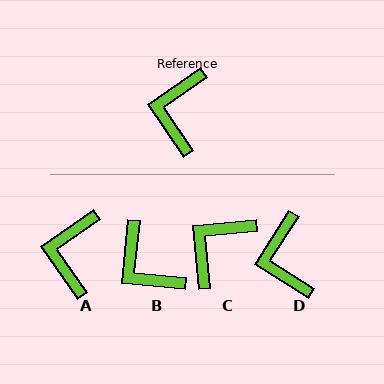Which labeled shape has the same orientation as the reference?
A.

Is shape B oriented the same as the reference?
No, it is off by about 50 degrees.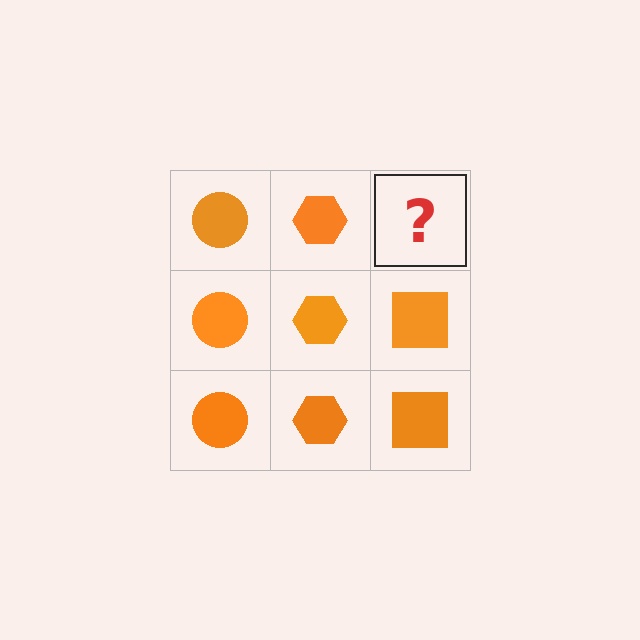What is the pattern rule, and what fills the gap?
The rule is that each column has a consistent shape. The gap should be filled with an orange square.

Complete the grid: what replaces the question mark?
The question mark should be replaced with an orange square.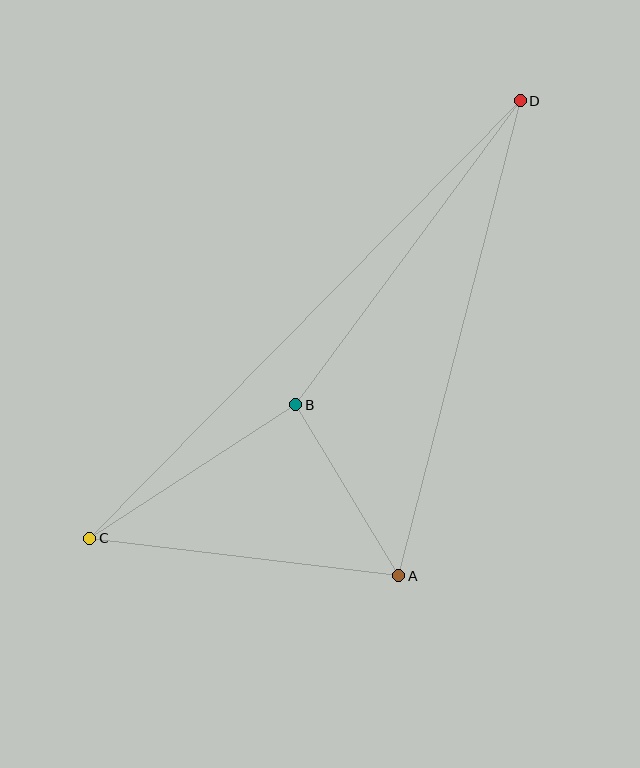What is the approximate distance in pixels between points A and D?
The distance between A and D is approximately 491 pixels.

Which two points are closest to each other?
Points A and B are closest to each other.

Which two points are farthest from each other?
Points C and D are farthest from each other.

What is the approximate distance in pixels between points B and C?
The distance between B and C is approximately 246 pixels.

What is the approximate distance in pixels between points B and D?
The distance between B and D is approximately 378 pixels.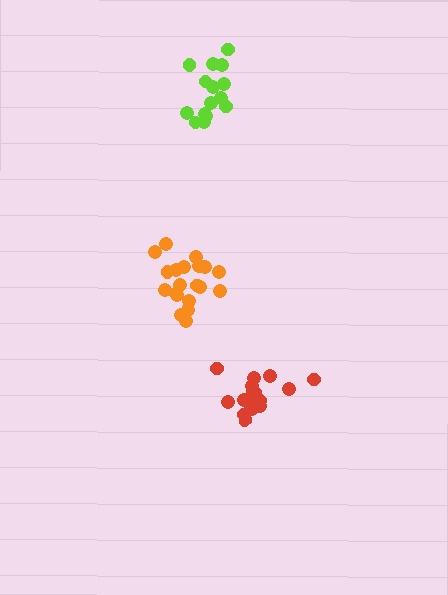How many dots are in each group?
Group 1: 20 dots, Group 2: 17 dots, Group 3: 15 dots (52 total).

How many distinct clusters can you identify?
There are 3 distinct clusters.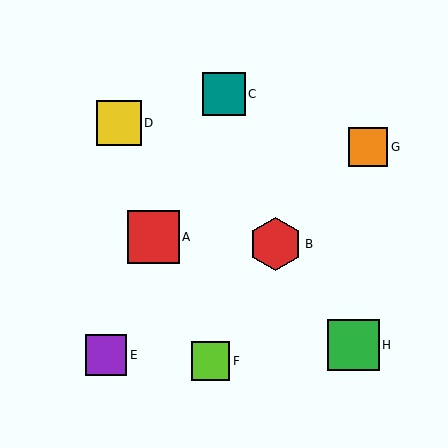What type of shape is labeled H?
Shape H is a green square.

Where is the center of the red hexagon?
The center of the red hexagon is at (276, 244).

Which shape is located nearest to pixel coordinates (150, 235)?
The red square (labeled A) at (153, 237) is nearest to that location.